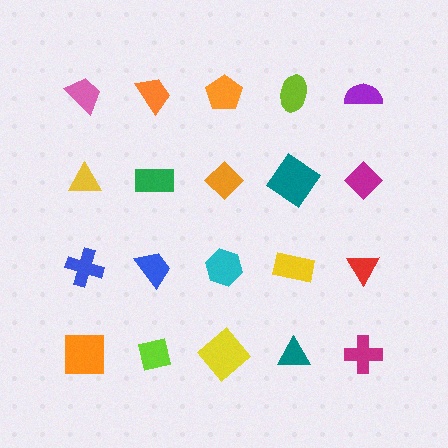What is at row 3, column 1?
A blue cross.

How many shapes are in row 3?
5 shapes.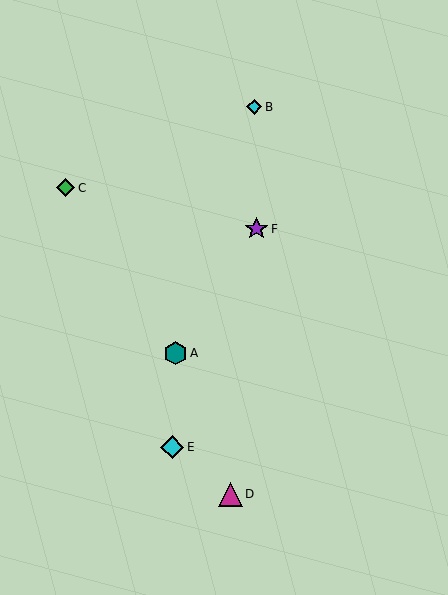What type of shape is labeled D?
Shape D is a magenta triangle.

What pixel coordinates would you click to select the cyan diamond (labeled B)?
Click at (254, 107) to select the cyan diamond B.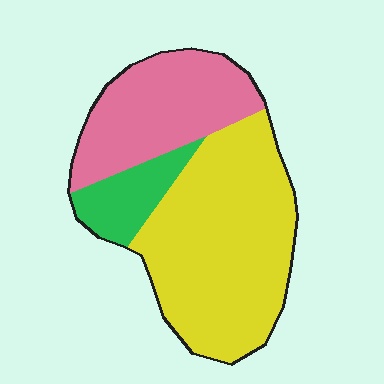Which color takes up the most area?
Yellow, at roughly 55%.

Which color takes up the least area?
Green, at roughly 10%.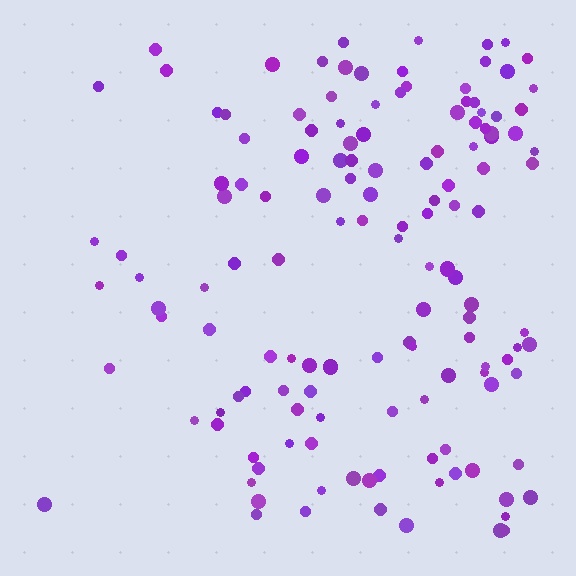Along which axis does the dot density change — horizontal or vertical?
Horizontal.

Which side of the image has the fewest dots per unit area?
The left.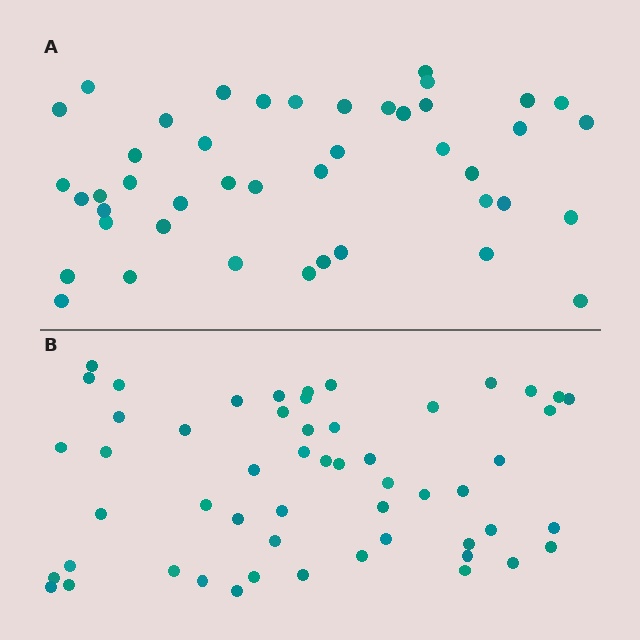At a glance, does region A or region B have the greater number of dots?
Region B (the bottom region) has more dots.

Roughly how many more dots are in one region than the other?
Region B has roughly 10 or so more dots than region A.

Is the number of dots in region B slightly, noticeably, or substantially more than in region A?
Region B has only slightly more — the two regions are fairly close. The ratio is roughly 1.2 to 1.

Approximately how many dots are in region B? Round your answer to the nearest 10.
About 50 dots. (The exact count is 54, which rounds to 50.)